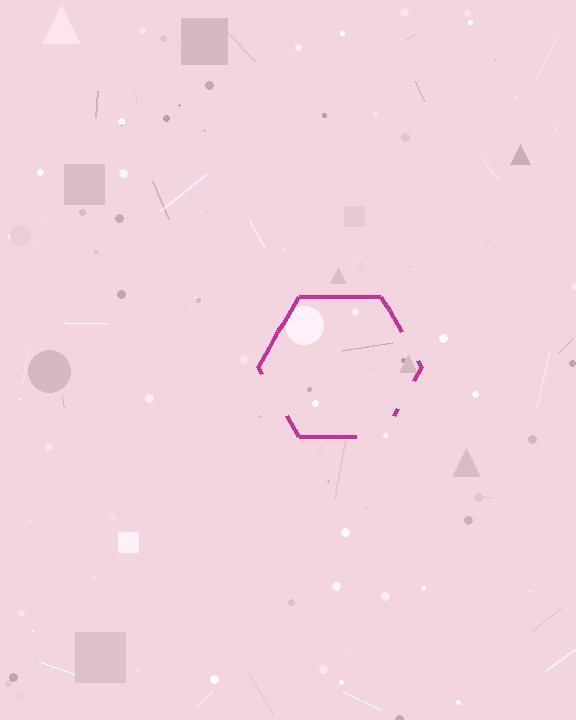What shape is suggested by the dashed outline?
The dashed outline suggests a hexagon.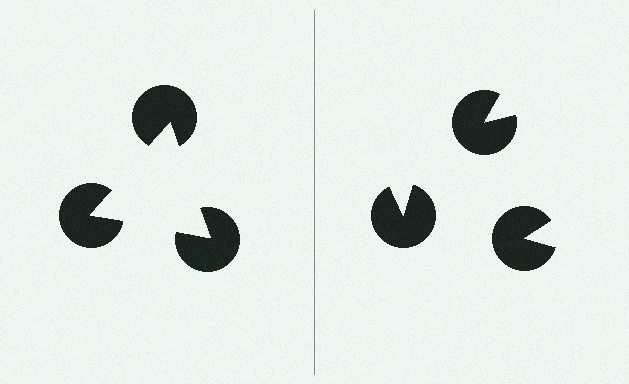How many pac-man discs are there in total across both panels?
6 — 3 on each side.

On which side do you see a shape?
An illusory triangle appears on the left side. On the right side the wedge cuts are rotated, so no coherent shape forms.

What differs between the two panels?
The pac-man discs are positioned identically on both sides; only the wedge orientations differ. On the left they align to a triangle; on the right they are misaligned.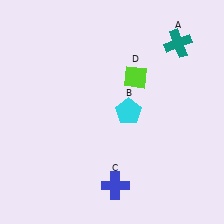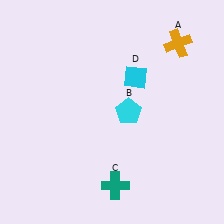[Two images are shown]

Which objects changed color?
A changed from teal to orange. C changed from blue to teal. D changed from lime to cyan.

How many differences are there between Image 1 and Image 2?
There are 3 differences between the two images.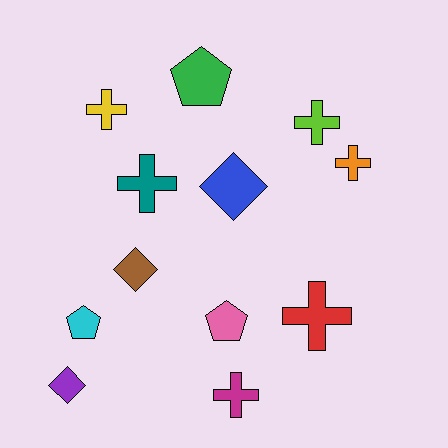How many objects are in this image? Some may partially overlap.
There are 12 objects.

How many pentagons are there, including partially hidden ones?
There are 3 pentagons.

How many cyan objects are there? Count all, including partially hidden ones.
There is 1 cyan object.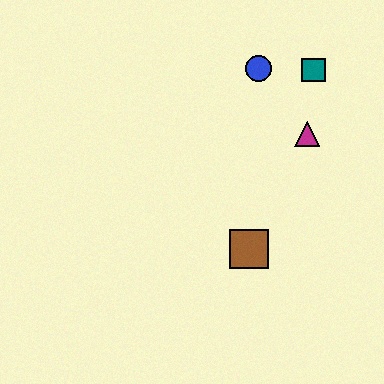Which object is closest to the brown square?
The magenta triangle is closest to the brown square.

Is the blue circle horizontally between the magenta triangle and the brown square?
Yes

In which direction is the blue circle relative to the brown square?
The blue circle is above the brown square.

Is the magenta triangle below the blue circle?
Yes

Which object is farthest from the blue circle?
The brown square is farthest from the blue circle.